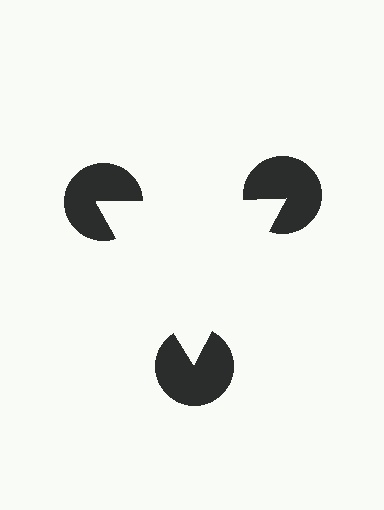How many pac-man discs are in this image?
There are 3 — one at each vertex of the illusory triangle.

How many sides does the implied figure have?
3 sides.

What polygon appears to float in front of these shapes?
An illusory triangle — its edges are inferred from the aligned wedge cuts in the pac-man discs, not physically drawn.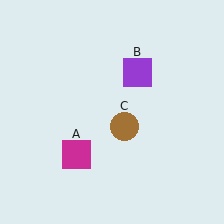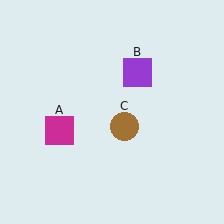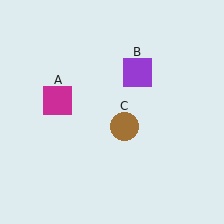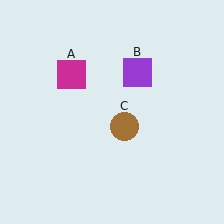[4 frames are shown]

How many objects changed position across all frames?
1 object changed position: magenta square (object A).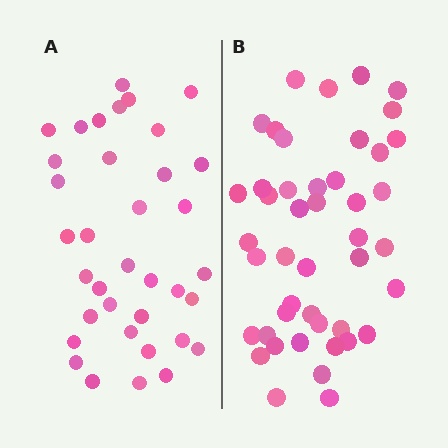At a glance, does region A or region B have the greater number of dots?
Region B (the right region) has more dots.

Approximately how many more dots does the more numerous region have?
Region B has roughly 8 or so more dots than region A.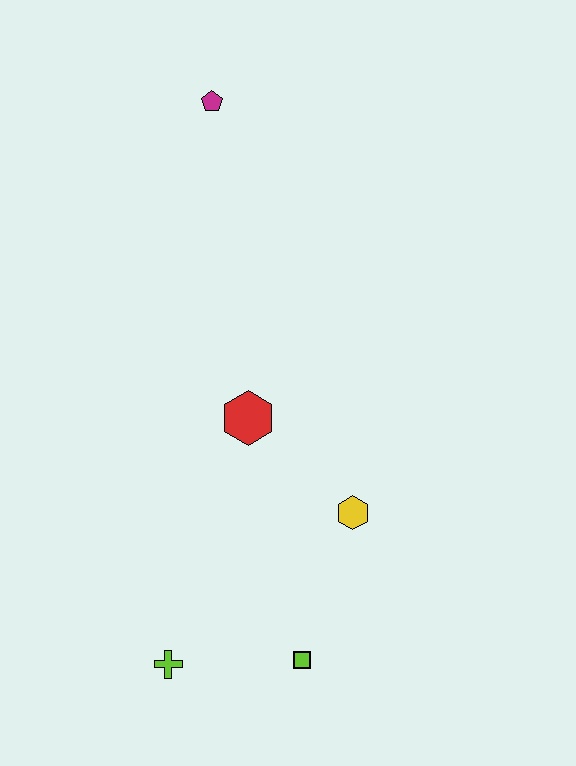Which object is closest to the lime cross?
The lime square is closest to the lime cross.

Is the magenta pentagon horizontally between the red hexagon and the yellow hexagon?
No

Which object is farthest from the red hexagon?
The magenta pentagon is farthest from the red hexagon.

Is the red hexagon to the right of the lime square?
No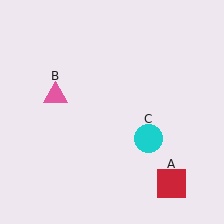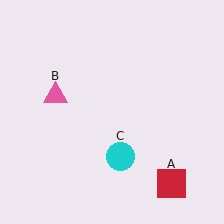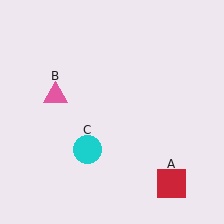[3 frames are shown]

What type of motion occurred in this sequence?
The cyan circle (object C) rotated clockwise around the center of the scene.